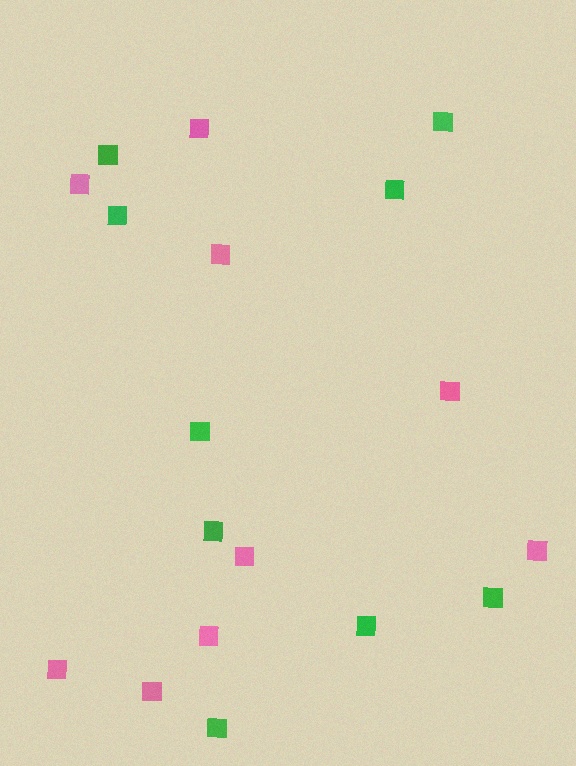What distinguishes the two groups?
There are 2 groups: one group of pink squares (9) and one group of green squares (9).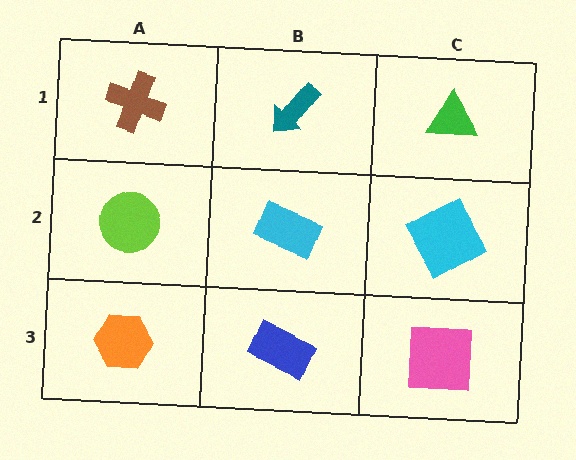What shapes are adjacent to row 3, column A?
A lime circle (row 2, column A), a blue rectangle (row 3, column B).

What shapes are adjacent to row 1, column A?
A lime circle (row 2, column A), a teal arrow (row 1, column B).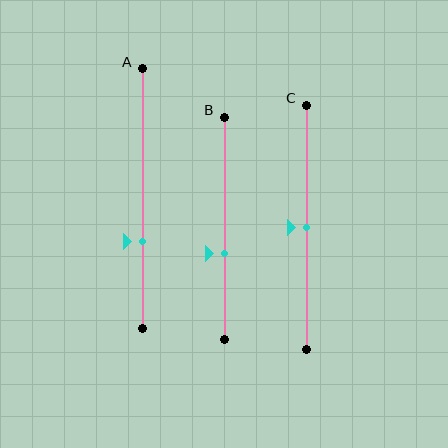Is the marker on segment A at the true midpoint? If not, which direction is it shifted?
No, the marker on segment A is shifted downward by about 17% of the segment length.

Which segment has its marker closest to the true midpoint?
Segment C has its marker closest to the true midpoint.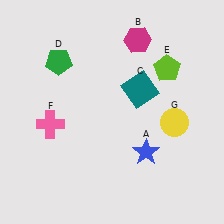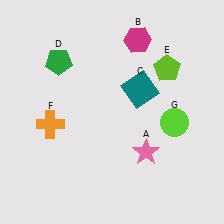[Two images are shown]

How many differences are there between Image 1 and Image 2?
There are 3 differences between the two images.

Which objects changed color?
A changed from blue to pink. F changed from pink to orange. G changed from yellow to lime.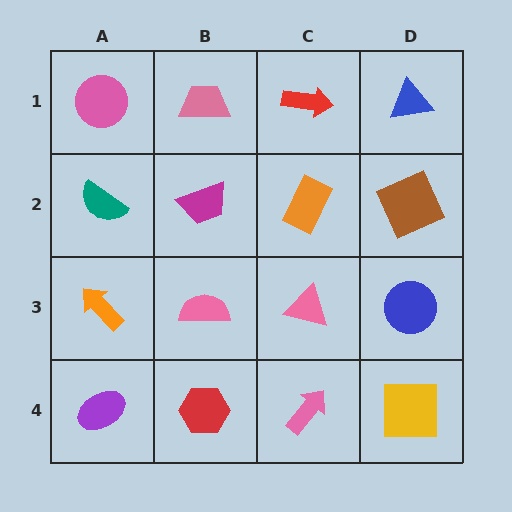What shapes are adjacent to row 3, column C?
An orange rectangle (row 2, column C), a pink arrow (row 4, column C), a pink semicircle (row 3, column B), a blue circle (row 3, column D).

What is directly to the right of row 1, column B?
A red arrow.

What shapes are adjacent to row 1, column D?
A brown square (row 2, column D), a red arrow (row 1, column C).